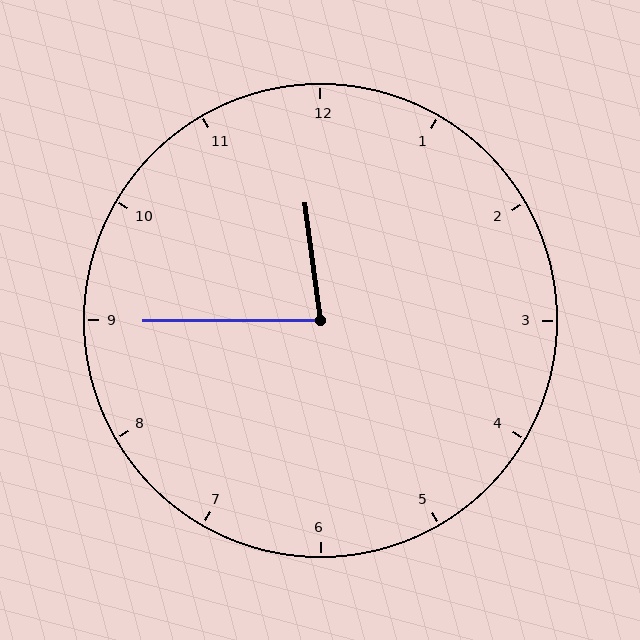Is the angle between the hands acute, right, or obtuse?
It is acute.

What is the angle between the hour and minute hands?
Approximately 82 degrees.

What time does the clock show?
11:45.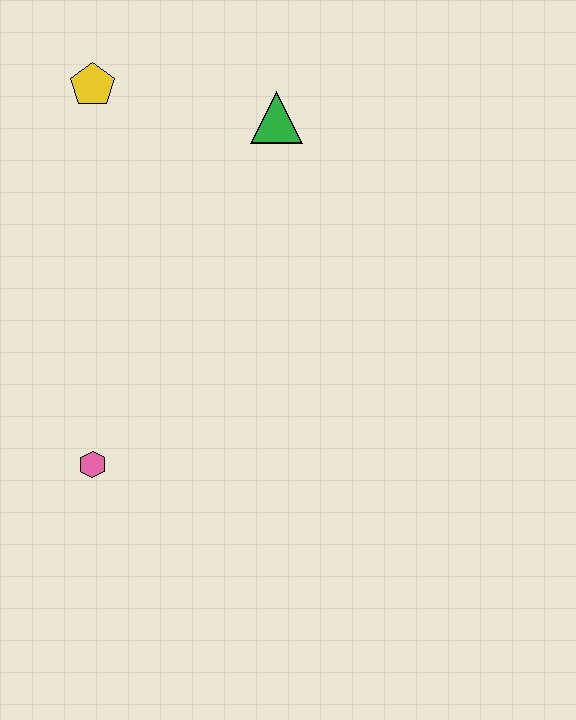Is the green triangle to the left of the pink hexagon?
No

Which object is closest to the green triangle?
The yellow pentagon is closest to the green triangle.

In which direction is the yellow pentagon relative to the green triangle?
The yellow pentagon is to the left of the green triangle.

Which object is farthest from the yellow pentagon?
The pink hexagon is farthest from the yellow pentagon.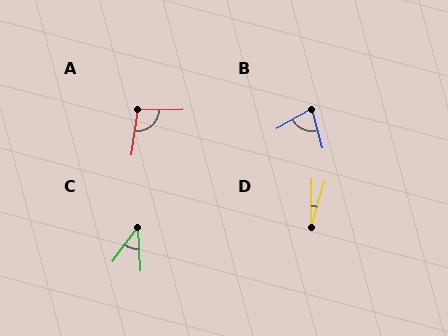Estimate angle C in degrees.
Approximately 40 degrees.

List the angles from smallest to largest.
D (15°), C (40°), B (77°), A (98°).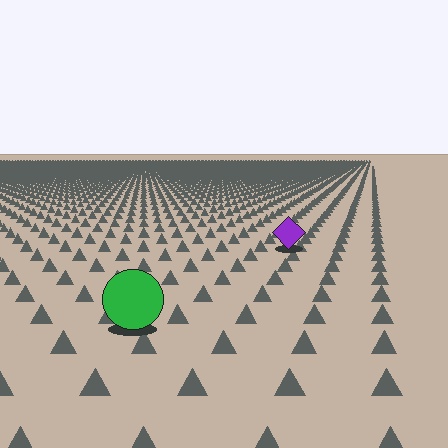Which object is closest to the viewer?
The green circle is closest. The texture marks near it are larger and more spread out.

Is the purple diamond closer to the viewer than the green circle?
No. The green circle is closer — you can tell from the texture gradient: the ground texture is coarser near it.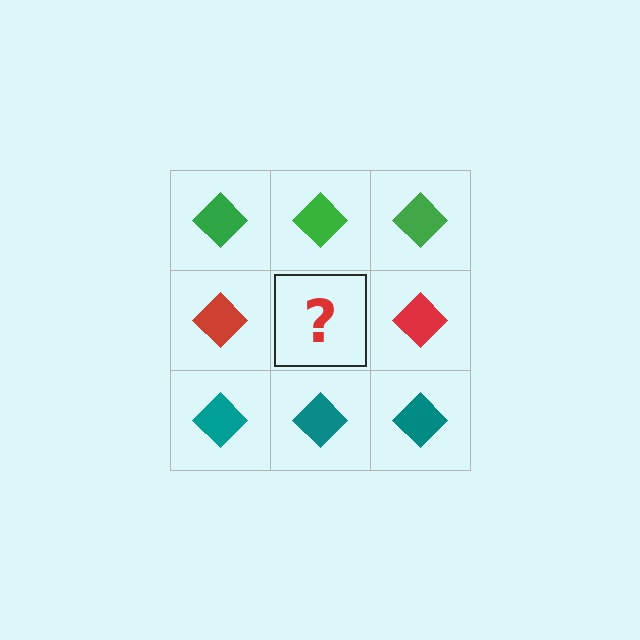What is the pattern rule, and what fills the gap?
The rule is that each row has a consistent color. The gap should be filled with a red diamond.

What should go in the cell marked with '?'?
The missing cell should contain a red diamond.